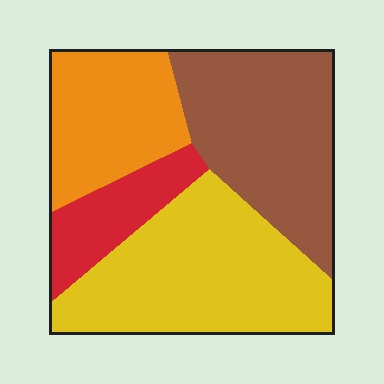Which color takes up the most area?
Yellow, at roughly 35%.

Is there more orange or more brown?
Brown.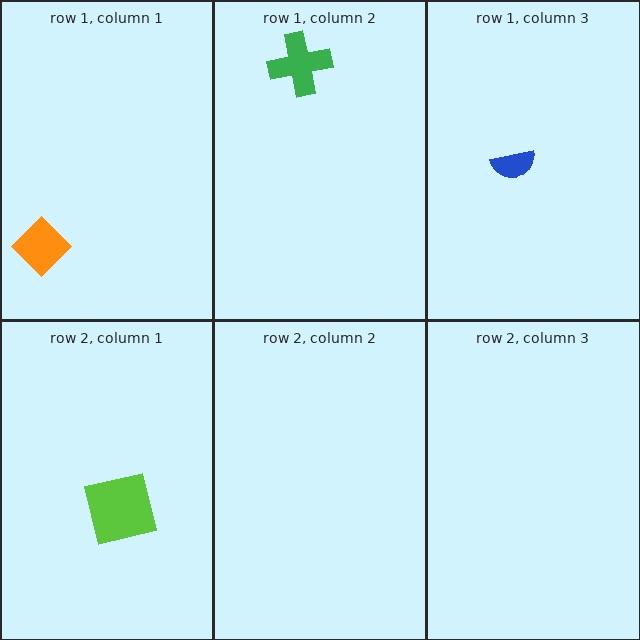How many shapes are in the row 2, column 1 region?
1.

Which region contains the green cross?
The row 1, column 2 region.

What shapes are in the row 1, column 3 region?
The blue semicircle.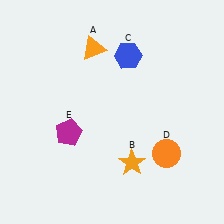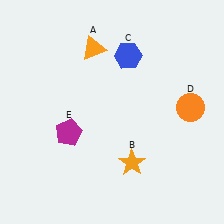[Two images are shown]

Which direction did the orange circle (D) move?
The orange circle (D) moved up.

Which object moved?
The orange circle (D) moved up.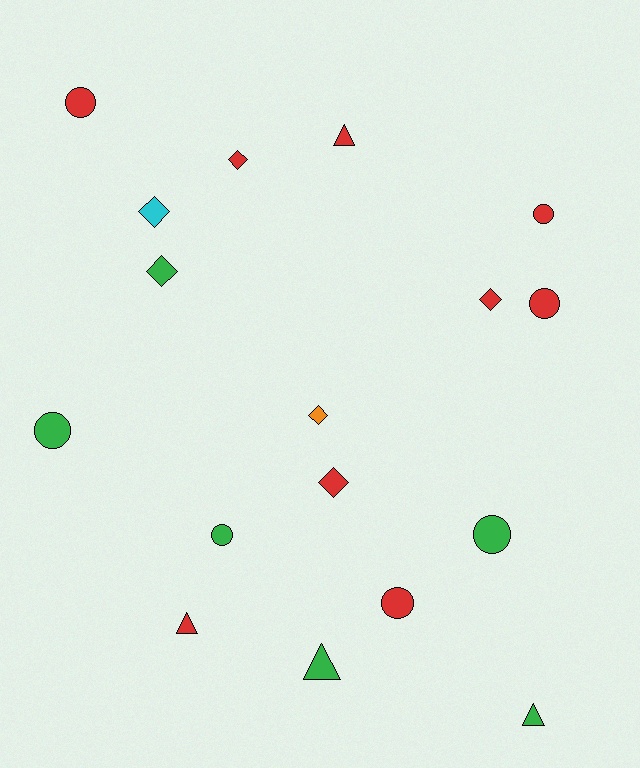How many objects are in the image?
There are 17 objects.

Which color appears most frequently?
Red, with 9 objects.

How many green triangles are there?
There are 2 green triangles.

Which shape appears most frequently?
Circle, with 7 objects.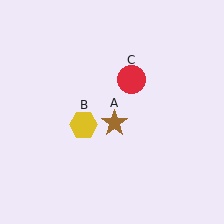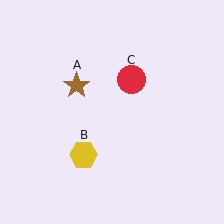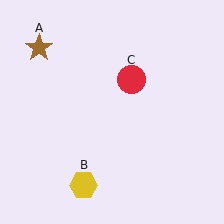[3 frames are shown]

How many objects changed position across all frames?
2 objects changed position: brown star (object A), yellow hexagon (object B).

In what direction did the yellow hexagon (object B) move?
The yellow hexagon (object B) moved down.